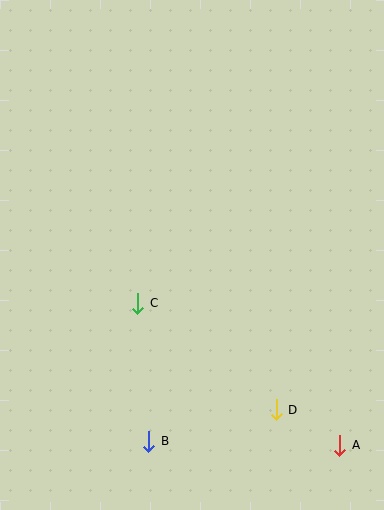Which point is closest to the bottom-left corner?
Point B is closest to the bottom-left corner.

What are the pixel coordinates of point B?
Point B is at (149, 441).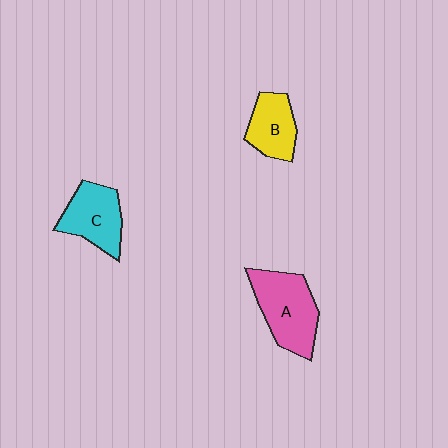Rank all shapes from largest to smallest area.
From largest to smallest: A (pink), C (cyan), B (yellow).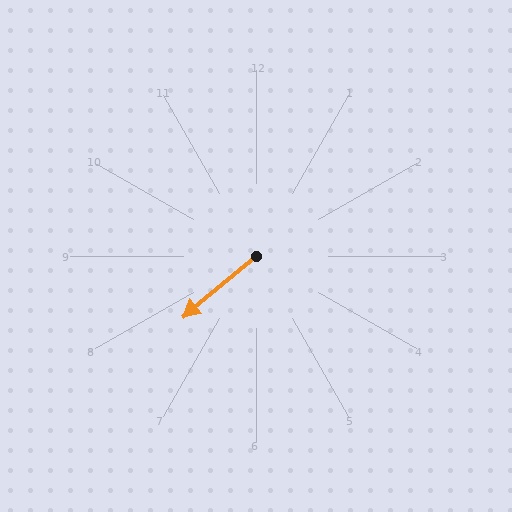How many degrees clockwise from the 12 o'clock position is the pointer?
Approximately 230 degrees.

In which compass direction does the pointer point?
Southwest.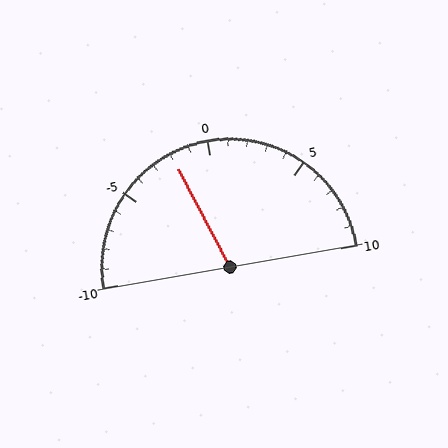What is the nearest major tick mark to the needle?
The nearest major tick mark is 0.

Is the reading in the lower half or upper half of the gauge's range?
The reading is in the lower half of the range (-10 to 10).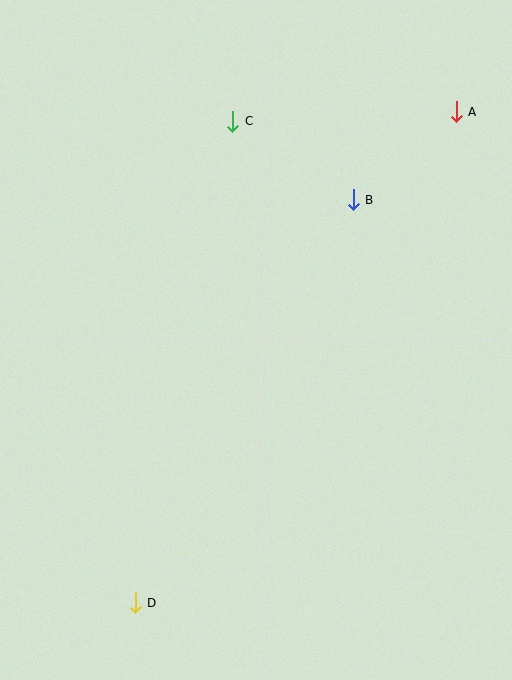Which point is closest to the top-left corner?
Point C is closest to the top-left corner.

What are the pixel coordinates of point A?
Point A is at (456, 112).